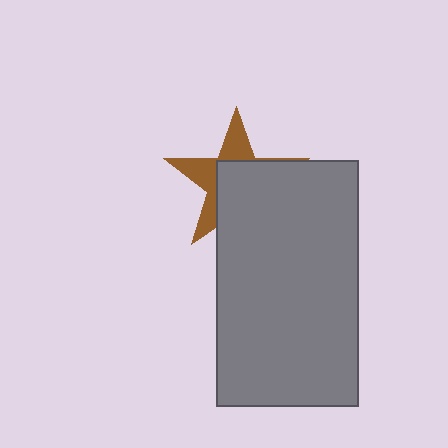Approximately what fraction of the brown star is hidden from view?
Roughly 59% of the brown star is hidden behind the gray rectangle.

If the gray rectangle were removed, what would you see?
You would see the complete brown star.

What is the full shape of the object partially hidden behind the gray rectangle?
The partially hidden object is a brown star.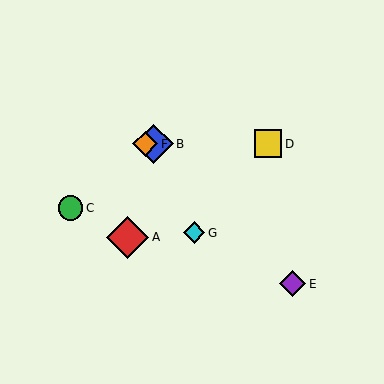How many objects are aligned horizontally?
3 objects (B, D, F) are aligned horizontally.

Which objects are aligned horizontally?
Objects B, D, F are aligned horizontally.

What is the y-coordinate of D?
Object D is at y≈144.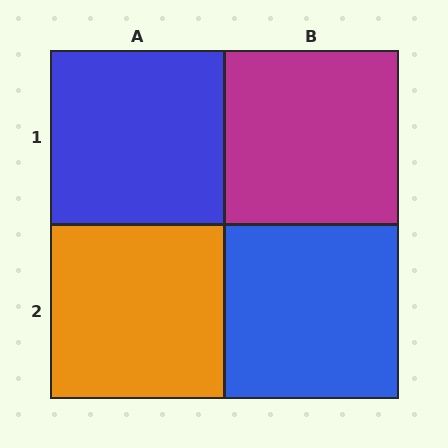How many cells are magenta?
1 cell is magenta.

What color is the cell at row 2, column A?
Orange.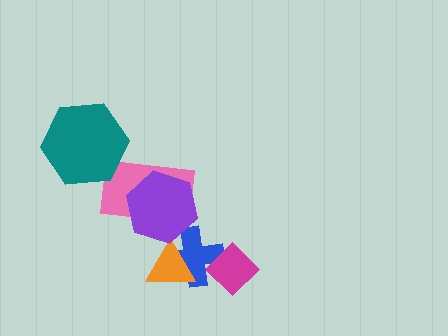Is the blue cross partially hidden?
Yes, it is partially covered by another shape.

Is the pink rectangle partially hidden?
Yes, it is partially covered by another shape.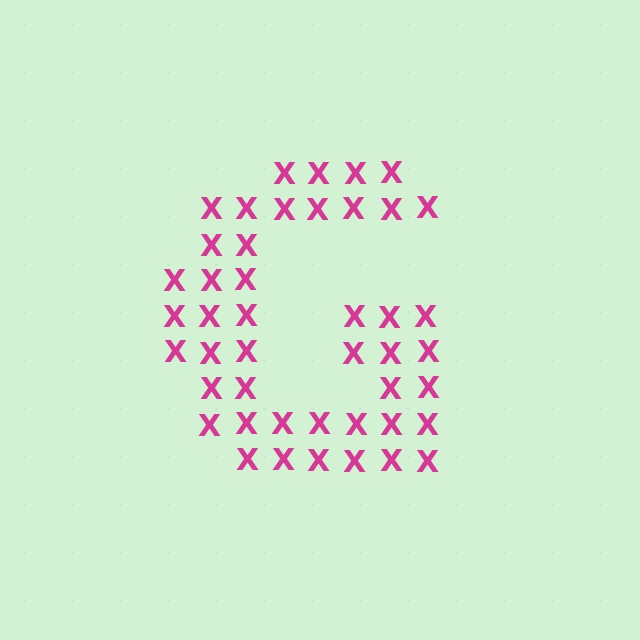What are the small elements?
The small elements are letter X's.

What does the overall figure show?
The overall figure shows the letter G.